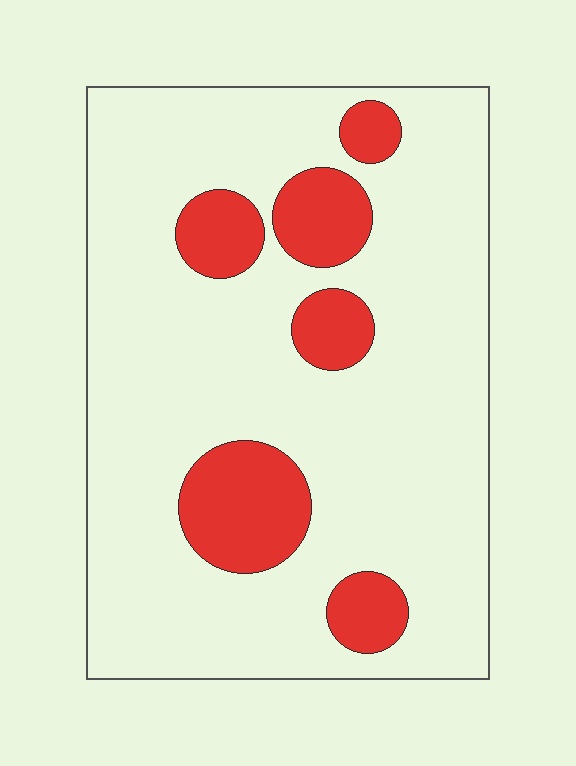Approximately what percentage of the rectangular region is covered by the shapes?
Approximately 20%.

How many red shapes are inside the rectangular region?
6.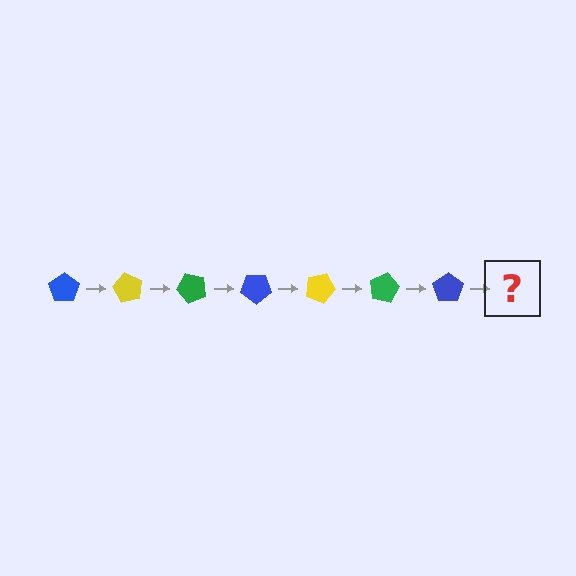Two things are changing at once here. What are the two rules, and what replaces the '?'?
The two rules are that it rotates 60 degrees each step and the color cycles through blue, yellow, and green. The '?' should be a yellow pentagon, rotated 420 degrees from the start.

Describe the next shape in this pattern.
It should be a yellow pentagon, rotated 420 degrees from the start.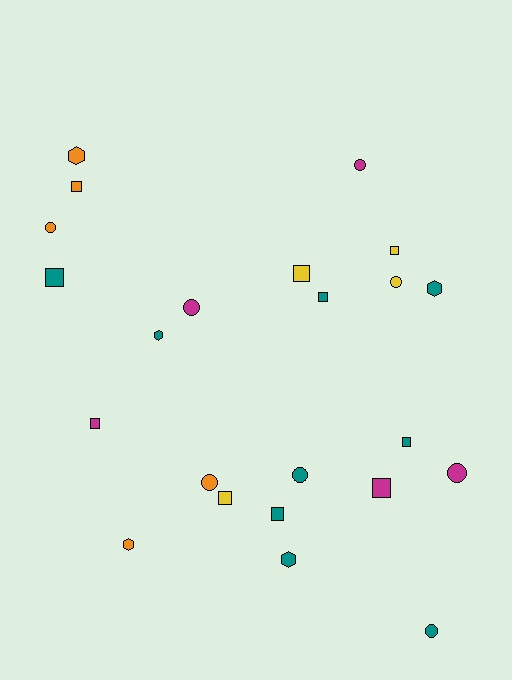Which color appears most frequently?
Teal, with 9 objects.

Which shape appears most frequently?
Square, with 10 objects.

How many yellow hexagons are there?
There are no yellow hexagons.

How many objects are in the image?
There are 23 objects.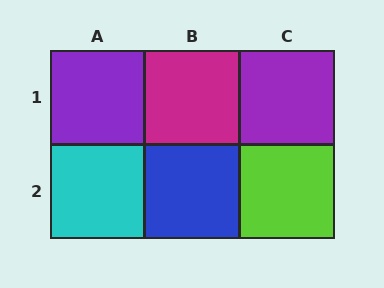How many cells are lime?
1 cell is lime.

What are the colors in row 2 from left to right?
Cyan, blue, lime.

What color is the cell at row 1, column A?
Purple.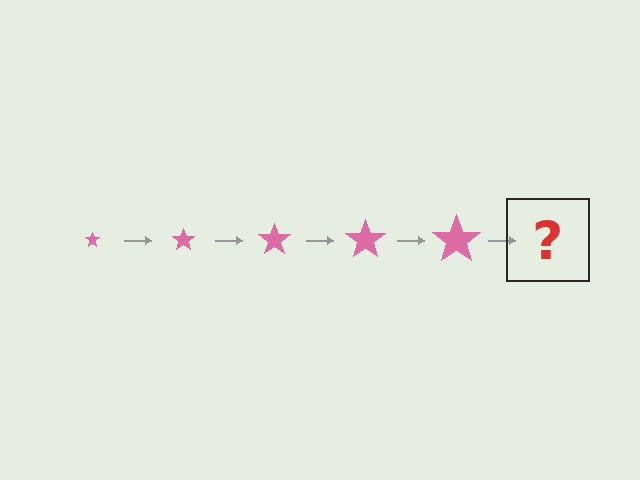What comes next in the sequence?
The next element should be a pink star, larger than the previous one.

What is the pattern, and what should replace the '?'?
The pattern is that the star gets progressively larger each step. The '?' should be a pink star, larger than the previous one.